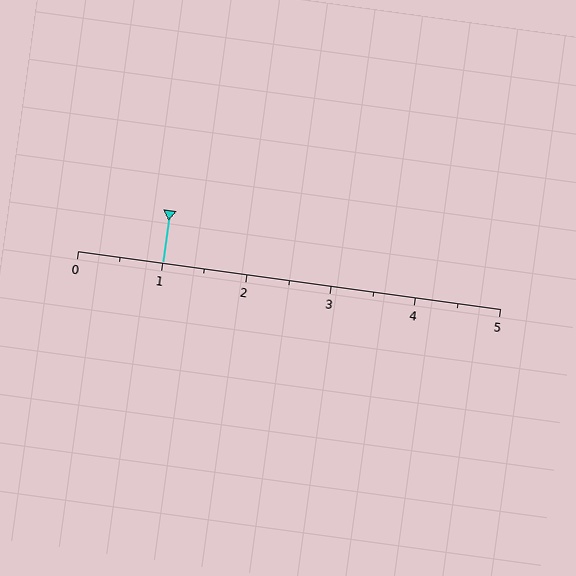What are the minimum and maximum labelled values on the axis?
The axis runs from 0 to 5.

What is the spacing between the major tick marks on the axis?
The major ticks are spaced 1 apart.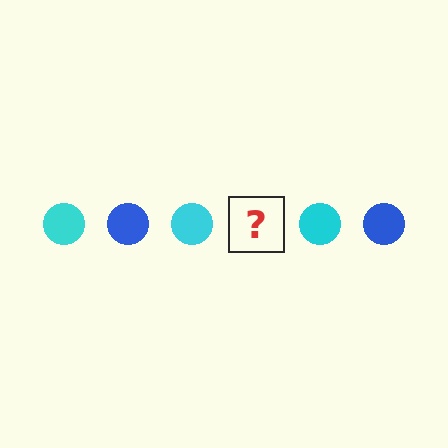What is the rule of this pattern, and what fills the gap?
The rule is that the pattern cycles through cyan, blue circles. The gap should be filled with a blue circle.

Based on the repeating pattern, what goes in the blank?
The blank should be a blue circle.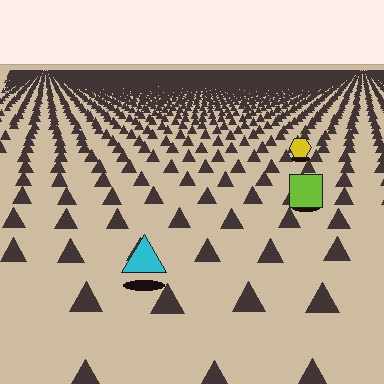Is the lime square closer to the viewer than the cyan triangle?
No. The cyan triangle is closer — you can tell from the texture gradient: the ground texture is coarser near it.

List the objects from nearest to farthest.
From nearest to farthest: the cyan triangle, the lime square, the yellow hexagon.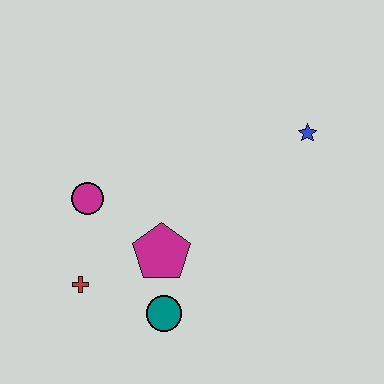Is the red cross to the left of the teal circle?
Yes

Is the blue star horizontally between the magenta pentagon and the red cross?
No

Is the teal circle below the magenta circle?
Yes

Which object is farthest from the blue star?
The red cross is farthest from the blue star.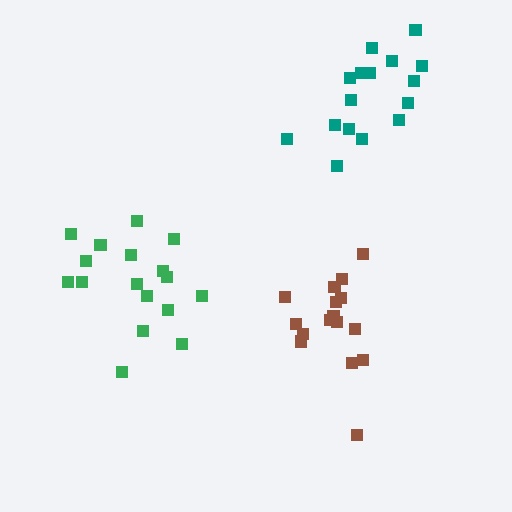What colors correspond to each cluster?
The clusters are colored: brown, green, teal.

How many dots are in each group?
Group 1: 16 dots, Group 2: 17 dots, Group 3: 16 dots (49 total).